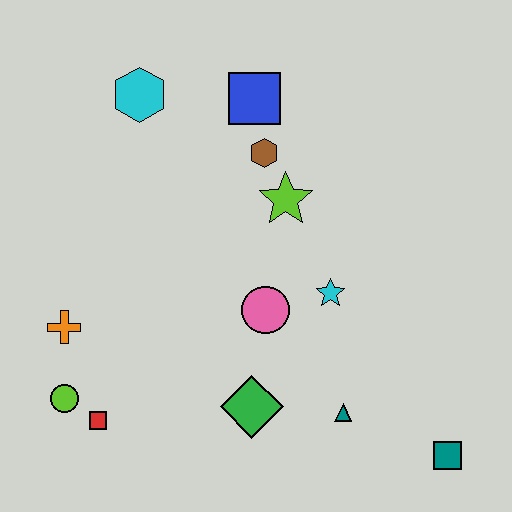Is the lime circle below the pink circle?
Yes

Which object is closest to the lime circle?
The red square is closest to the lime circle.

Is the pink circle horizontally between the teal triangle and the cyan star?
No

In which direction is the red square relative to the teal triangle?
The red square is to the left of the teal triangle.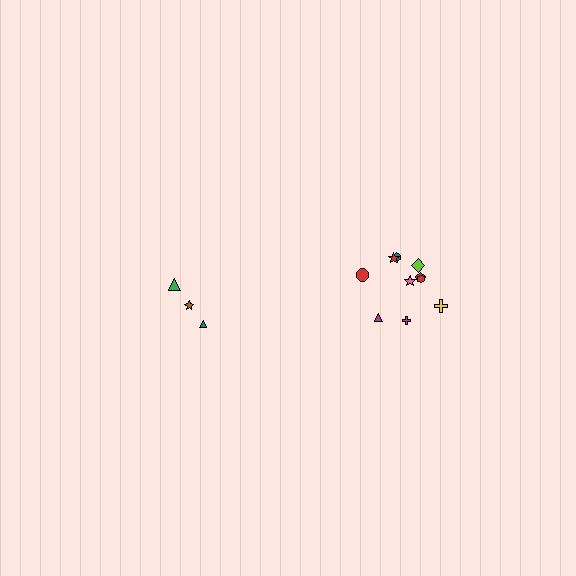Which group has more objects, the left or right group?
The right group.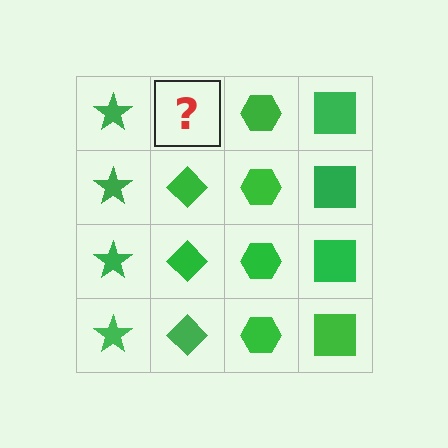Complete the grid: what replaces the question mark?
The question mark should be replaced with a green diamond.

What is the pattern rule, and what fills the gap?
The rule is that each column has a consistent shape. The gap should be filled with a green diamond.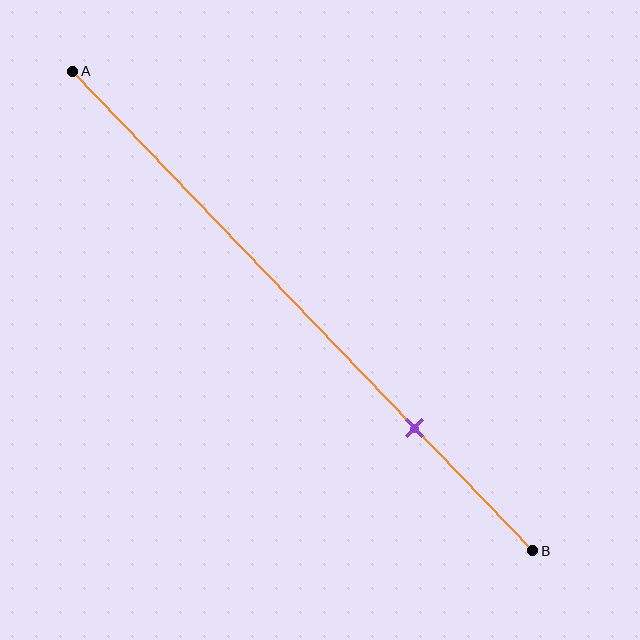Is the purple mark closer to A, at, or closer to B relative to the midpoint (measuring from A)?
The purple mark is closer to point B than the midpoint of segment AB.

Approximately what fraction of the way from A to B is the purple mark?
The purple mark is approximately 75% of the way from A to B.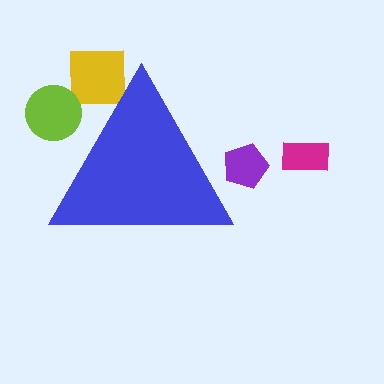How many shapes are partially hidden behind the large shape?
3 shapes are partially hidden.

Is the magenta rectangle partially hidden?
No, the magenta rectangle is fully visible.